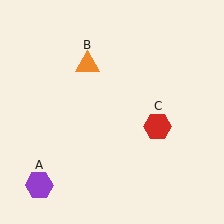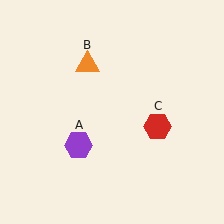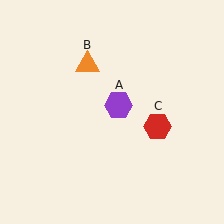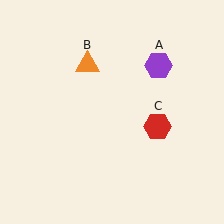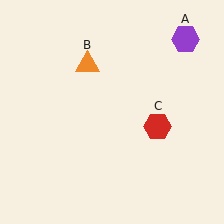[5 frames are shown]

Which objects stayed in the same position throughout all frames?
Orange triangle (object B) and red hexagon (object C) remained stationary.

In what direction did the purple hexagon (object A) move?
The purple hexagon (object A) moved up and to the right.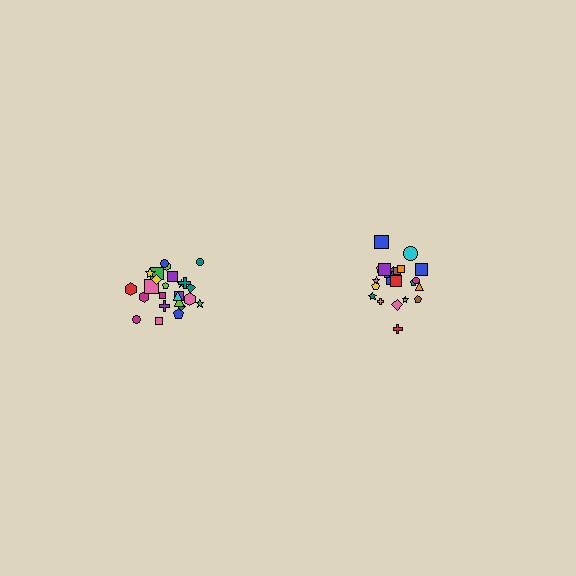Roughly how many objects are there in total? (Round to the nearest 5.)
Roughly 45 objects in total.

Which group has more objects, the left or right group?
The left group.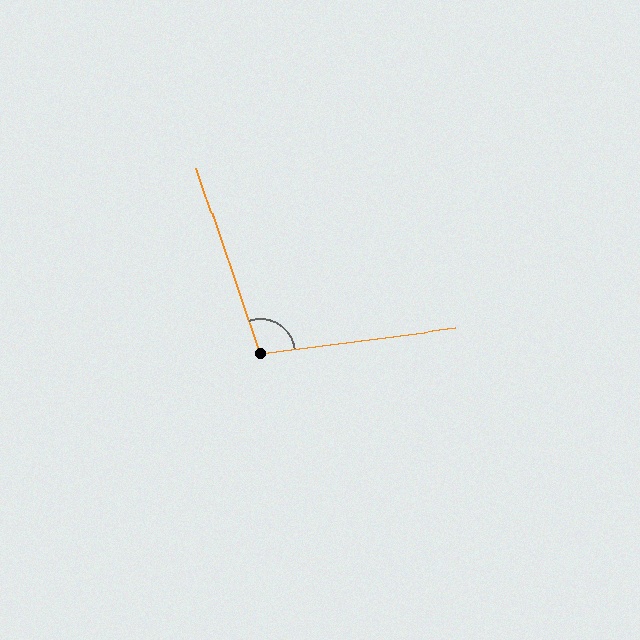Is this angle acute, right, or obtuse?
It is obtuse.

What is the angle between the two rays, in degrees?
Approximately 102 degrees.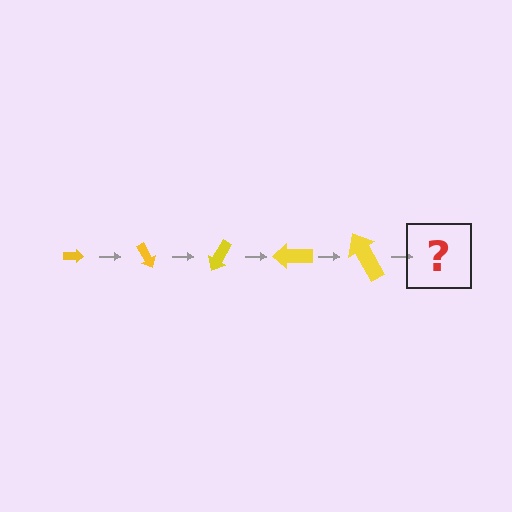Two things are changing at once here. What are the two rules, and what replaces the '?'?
The two rules are that the arrow grows larger each step and it rotates 60 degrees each step. The '?' should be an arrow, larger than the previous one and rotated 300 degrees from the start.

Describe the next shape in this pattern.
It should be an arrow, larger than the previous one and rotated 300 degrees from the start.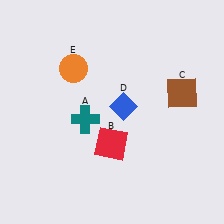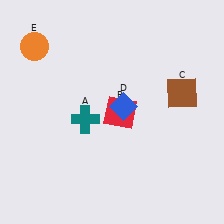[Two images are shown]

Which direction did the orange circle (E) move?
The orange circle (E) moved left.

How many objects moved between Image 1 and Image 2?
2 objects moved between the two images.